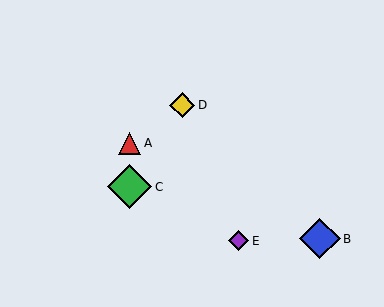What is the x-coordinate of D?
Object D is at x≈182.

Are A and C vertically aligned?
Yes, both are at x≈130.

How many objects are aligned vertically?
2 objects (A, C) are aligned vertically.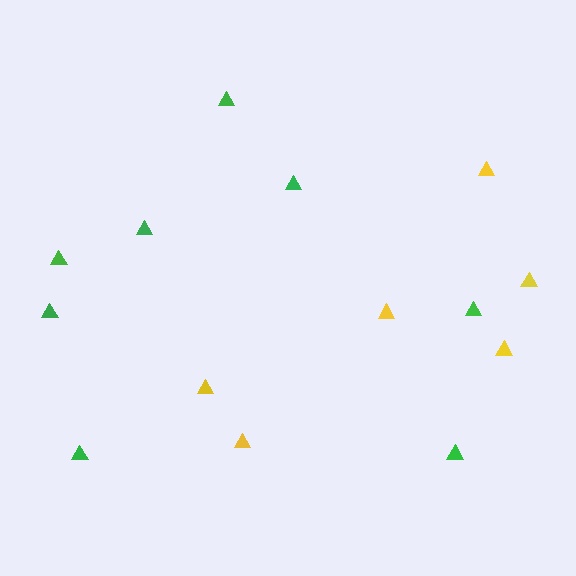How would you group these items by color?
There are 2 groups: one group of green triangles (8) and one group of yellow triangles (6).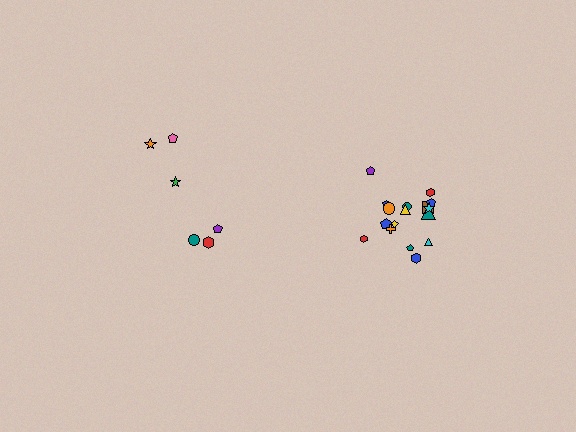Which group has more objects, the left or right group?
The right group.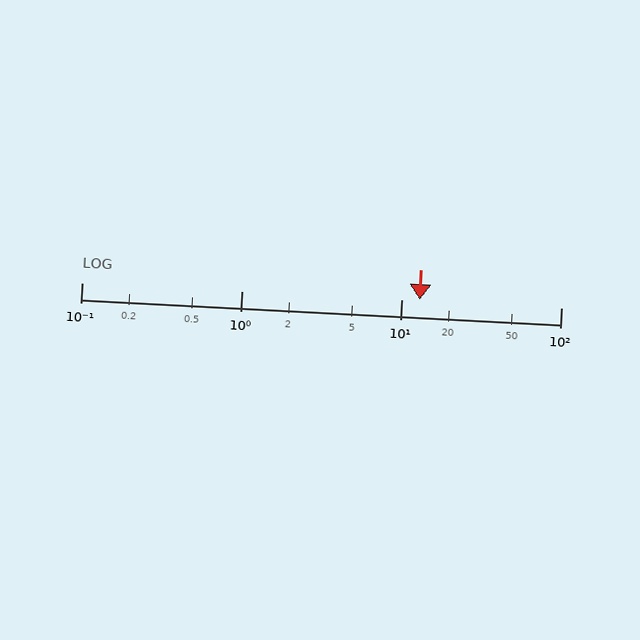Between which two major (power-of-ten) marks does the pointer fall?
The pointer is between 10 and 100.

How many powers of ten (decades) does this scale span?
The scale spans 3 decades, from 0.1 to 100.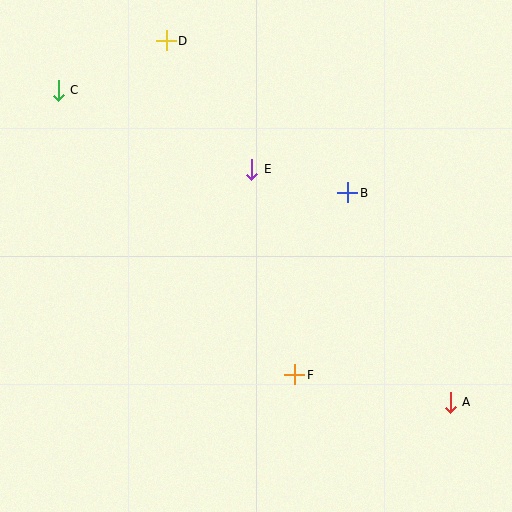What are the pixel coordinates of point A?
Point A is at (450, 402).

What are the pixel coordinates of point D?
Point D is at (166, 41).